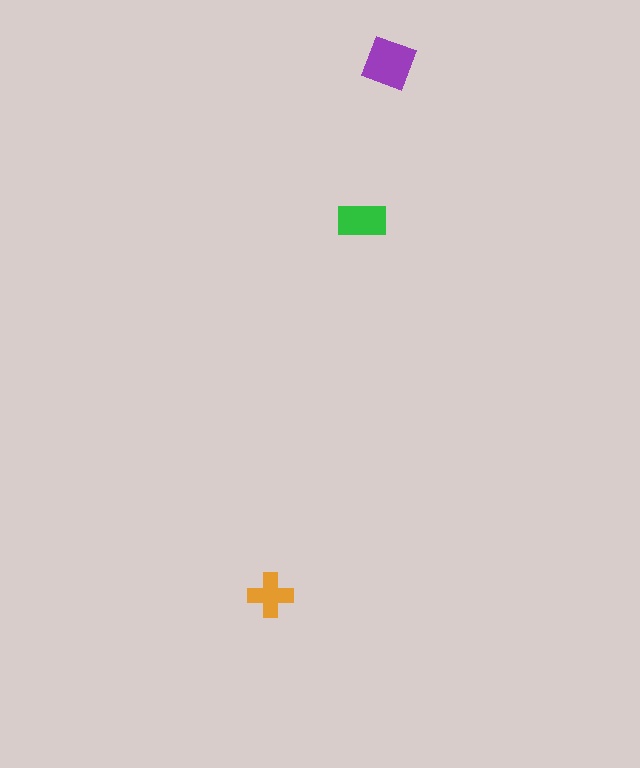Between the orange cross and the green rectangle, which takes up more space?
The green rectangle.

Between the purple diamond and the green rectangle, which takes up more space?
The purple diamond.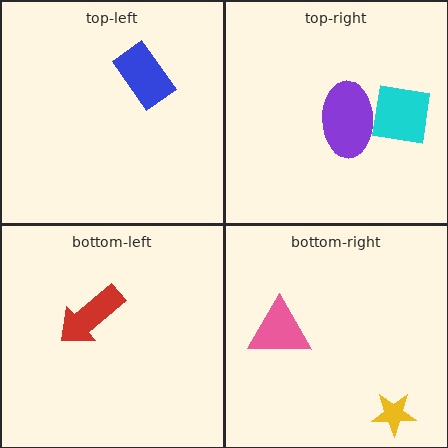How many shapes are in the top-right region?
2.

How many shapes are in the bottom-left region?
1.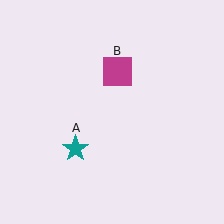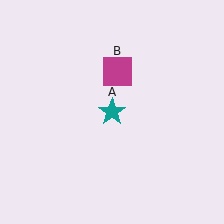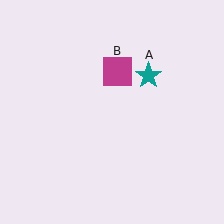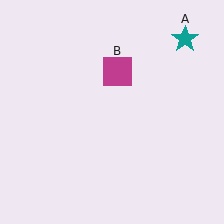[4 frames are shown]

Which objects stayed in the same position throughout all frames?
Magenta square (object B) remained stationary.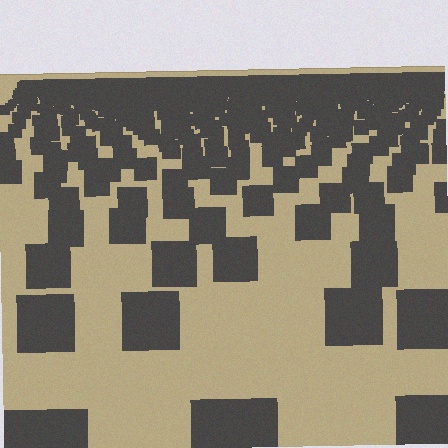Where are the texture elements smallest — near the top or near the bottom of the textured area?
Near the top.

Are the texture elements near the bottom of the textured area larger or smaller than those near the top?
Larger. Near the bottom, elements are closer to the viewer and appear at a bigger on-screen size.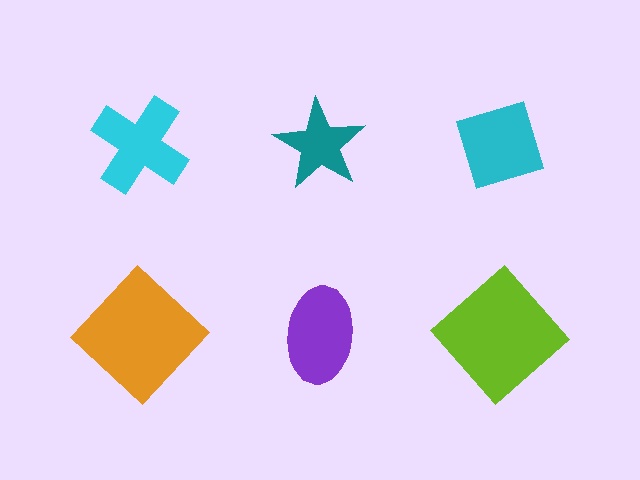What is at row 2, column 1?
An orange diamond.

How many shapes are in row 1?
3 shapes.